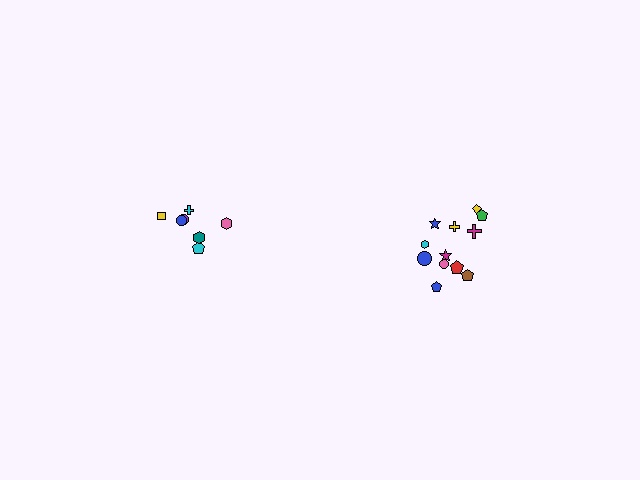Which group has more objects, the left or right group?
The right group.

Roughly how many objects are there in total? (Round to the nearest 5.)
Roughly 20 objects in total.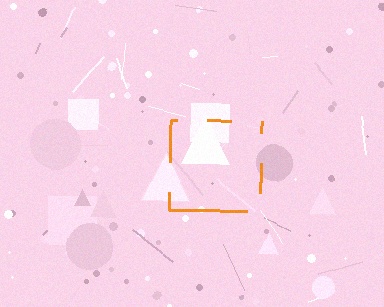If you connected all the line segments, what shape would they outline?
They would outline a square.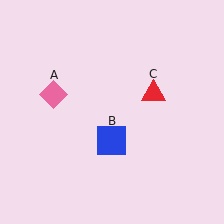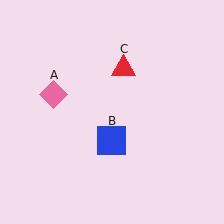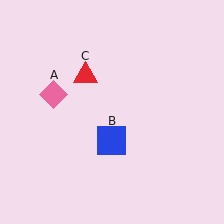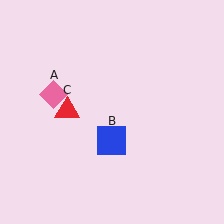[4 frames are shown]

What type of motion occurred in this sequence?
The red triangle (object C) rotated counterclockwise around the center of the scene.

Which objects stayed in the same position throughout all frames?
Pink diamond (object A) and blue square (object B) remained stationary.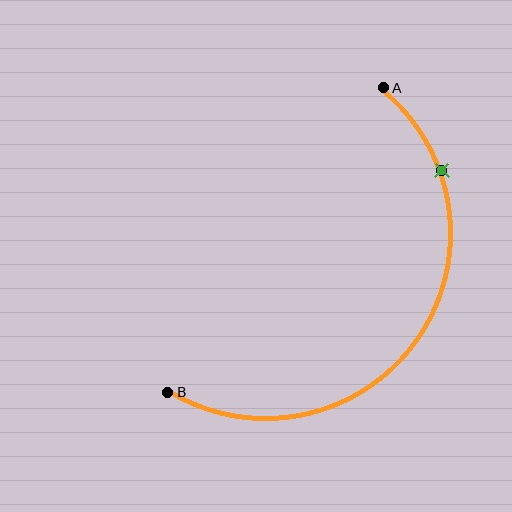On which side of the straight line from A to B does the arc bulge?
The arc bulges below and to the right of the straight line connecting A and B.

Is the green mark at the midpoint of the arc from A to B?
No. The green mark lies on the arc but is closer to endpoint A. The arc midpoint would be at the point on the curve equidistant along the arc from both A and B.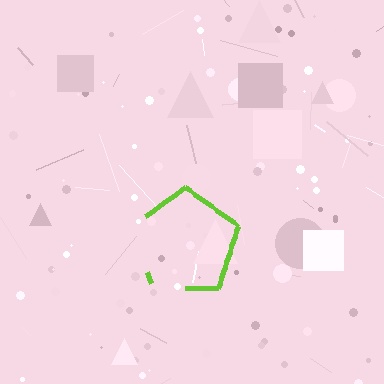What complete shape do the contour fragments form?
The contour fragments form a pentagon.